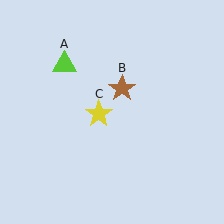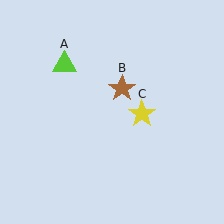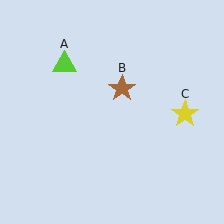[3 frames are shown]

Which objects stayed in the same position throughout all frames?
Lime triangle (object A) and brown star (object B) remained stationary.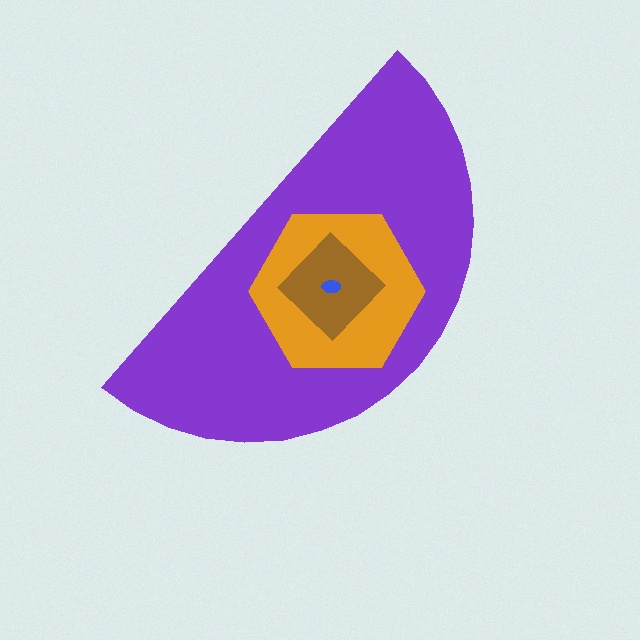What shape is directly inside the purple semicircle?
The orange hexagon.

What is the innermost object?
The blue ellipse.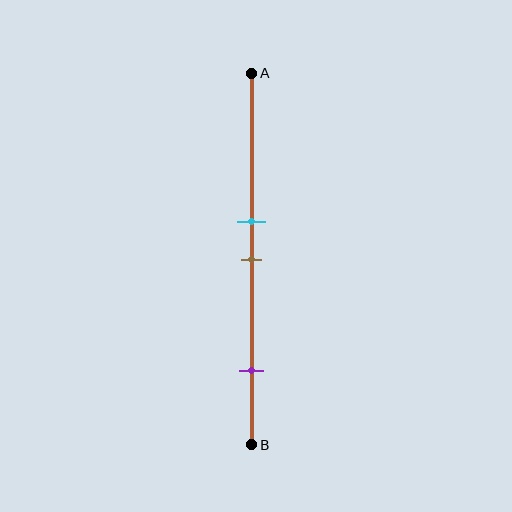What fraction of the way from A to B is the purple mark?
The purple mark is approximately 80% (0.8) of the way from A to B.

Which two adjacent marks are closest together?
The cyan and brown marks are the closest adjacent pair.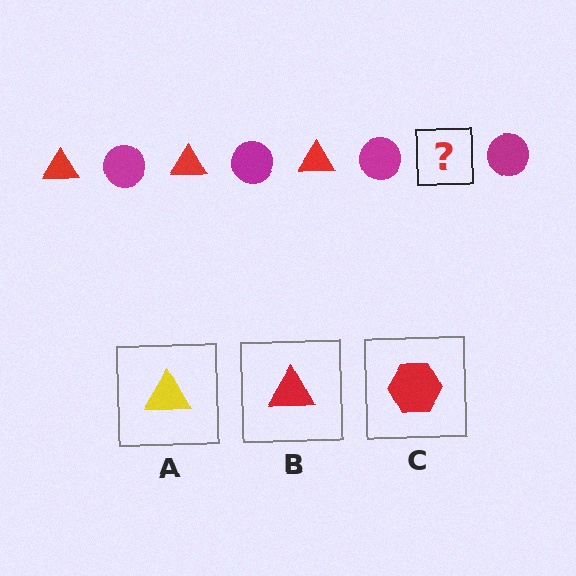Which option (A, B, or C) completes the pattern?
B.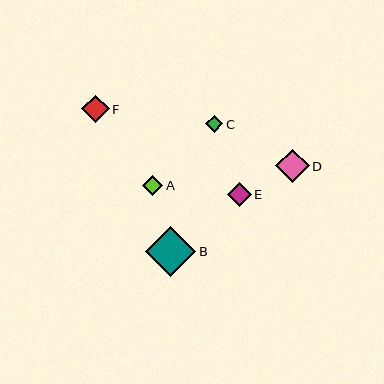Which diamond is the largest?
Diamond B is the largest with a size of approximately 50 pixels.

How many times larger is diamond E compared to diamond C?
Diamond E is approximately 1.4 times the size of diamond C.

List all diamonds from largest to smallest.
From largest to smallest: B, D, F, E, A, C.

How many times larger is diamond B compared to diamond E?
Diamond B is approximately 2.1 times the size of diamond E.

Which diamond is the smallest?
Diamond C is the smallest with a size of approximately 17 pixels.